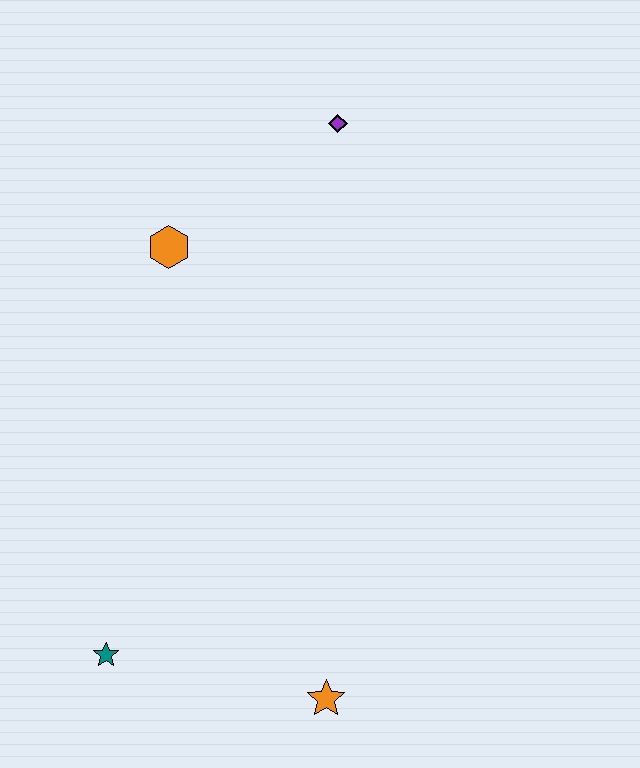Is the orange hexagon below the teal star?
No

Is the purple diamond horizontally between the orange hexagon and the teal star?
No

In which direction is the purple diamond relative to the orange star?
The purple diamond is above the orange star.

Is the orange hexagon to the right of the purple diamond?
No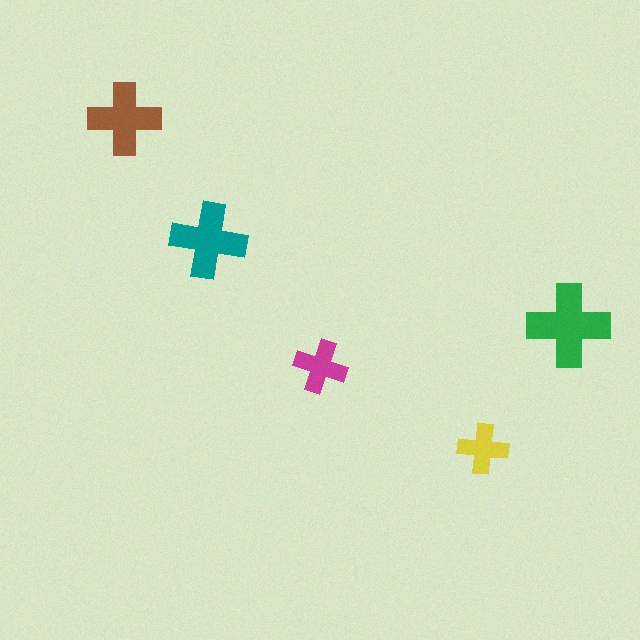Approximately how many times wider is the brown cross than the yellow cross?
About 1.5 times wider.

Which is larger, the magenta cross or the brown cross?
The brown one.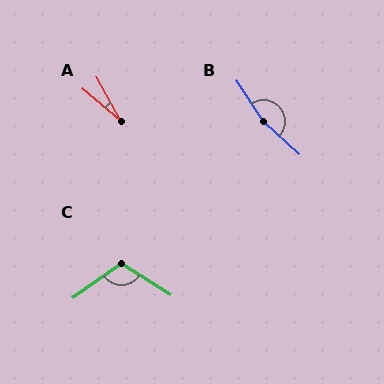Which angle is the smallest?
A, at approximately 21 degrees.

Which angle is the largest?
B, at approximately 166 degrees.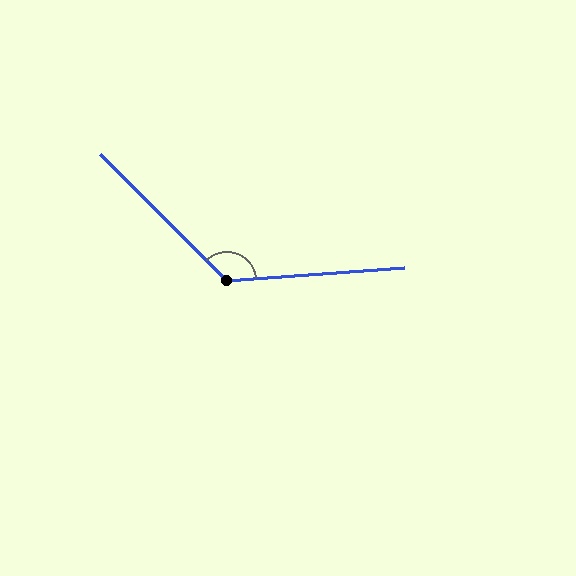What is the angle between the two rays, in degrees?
Approximately 131 degrees.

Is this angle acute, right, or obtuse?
It is obtuse.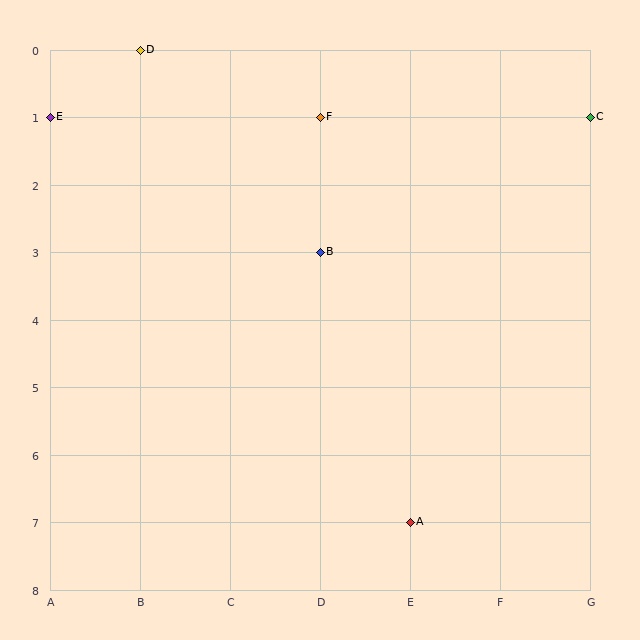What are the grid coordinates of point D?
Point D is at grid coordinates (B, 0).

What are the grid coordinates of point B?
Point B is at grid coordinates (D, 3).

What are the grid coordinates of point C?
Point C is at grid coordinates (G, 1).